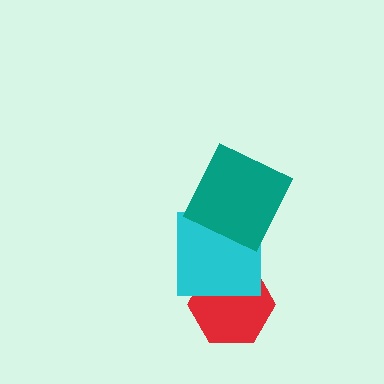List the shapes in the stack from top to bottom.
From top to bottom: the teal square, the cyan square, the red hexagon.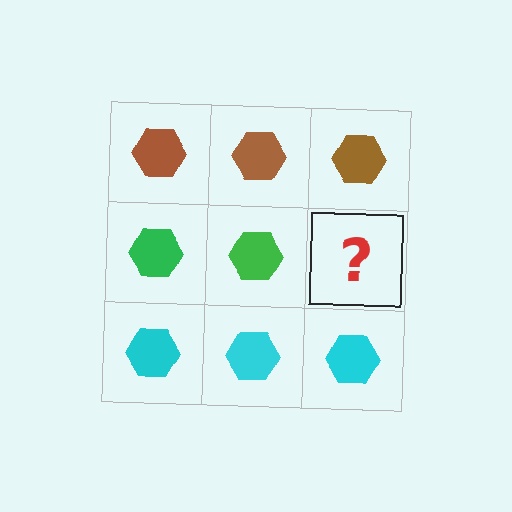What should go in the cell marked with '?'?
The missing cell should contain a green hexagon.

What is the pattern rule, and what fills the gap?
The rule is that each row has a consistent color. The gap should be filled with a green hexagon.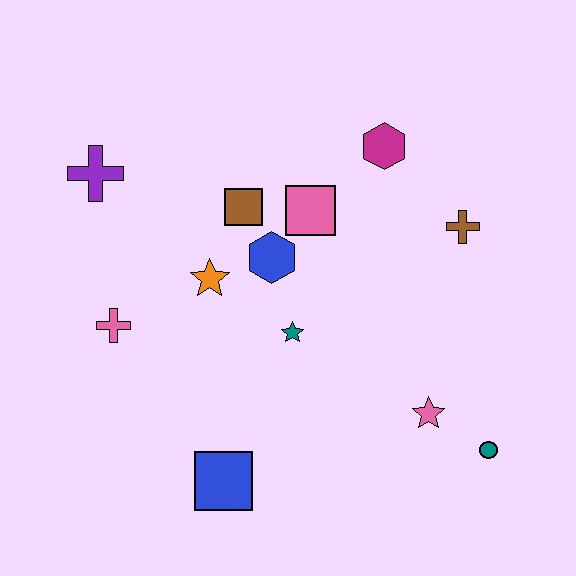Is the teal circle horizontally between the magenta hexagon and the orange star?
No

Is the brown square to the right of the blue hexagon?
No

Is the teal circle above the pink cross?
No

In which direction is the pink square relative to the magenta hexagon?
The pink square is to the left of the magenta hexagon.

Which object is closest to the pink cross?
The orange star is closest to the pink cross.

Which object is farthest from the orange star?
The teal circle is farthest from the orange star.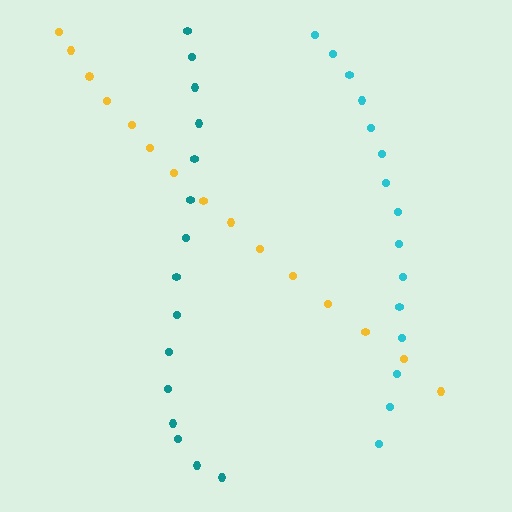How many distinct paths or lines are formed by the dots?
There are 3 distinct paths.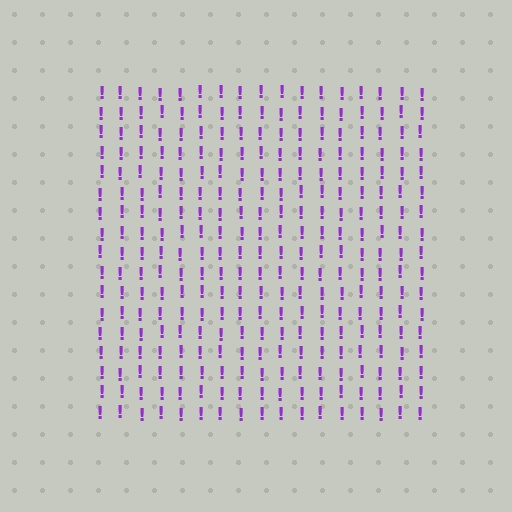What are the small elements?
The small elements are exclamation marks.